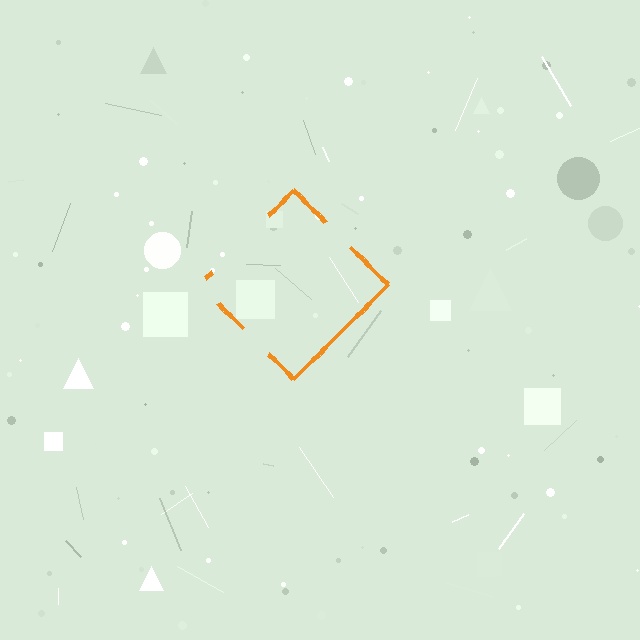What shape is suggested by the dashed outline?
The dashed outline suggests a diamond.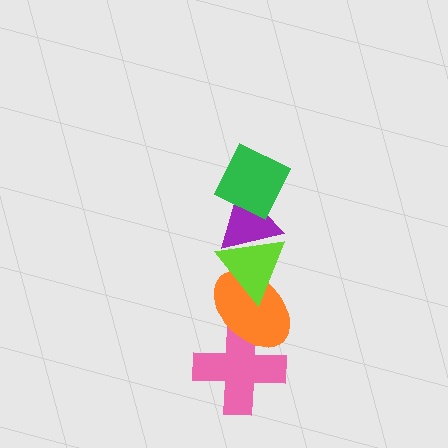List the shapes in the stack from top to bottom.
From top to bottom: the green diamond, the purple triangle, the lime triangle, the orange ellipse, the pink cross.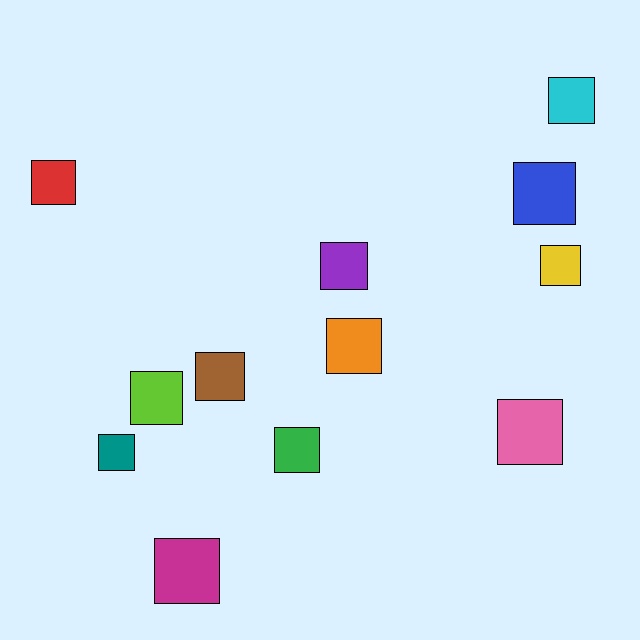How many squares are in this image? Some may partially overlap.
There are 12 squares.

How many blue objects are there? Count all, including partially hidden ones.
There is 1 blue object.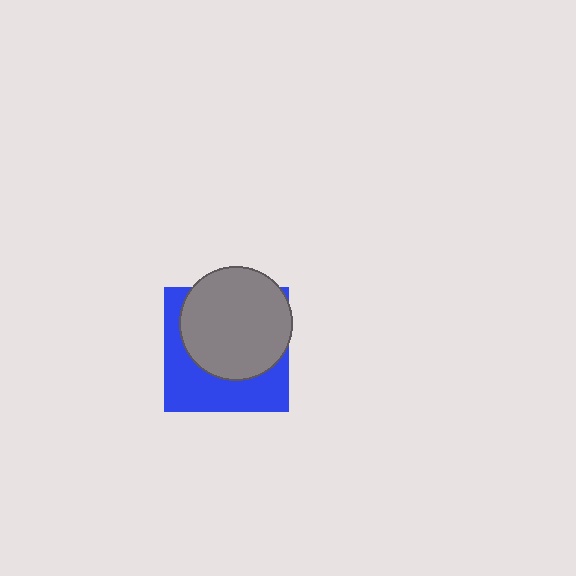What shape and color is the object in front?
The object in front is a gray circle.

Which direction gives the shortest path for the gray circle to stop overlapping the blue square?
Moving up gives the shortest separation.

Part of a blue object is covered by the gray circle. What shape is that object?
It is a square.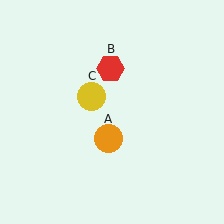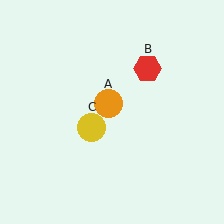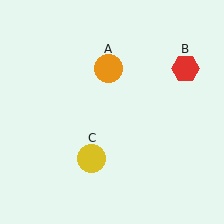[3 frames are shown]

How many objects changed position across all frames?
3 objects changed position: orange circle (object A), red hexagon (object B), yellow circle (object C).